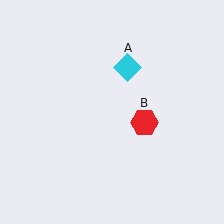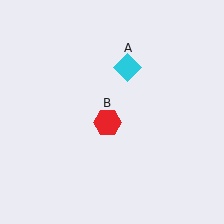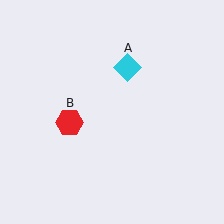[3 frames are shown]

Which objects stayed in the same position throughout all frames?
Cyan diamond (object A) remained stationary.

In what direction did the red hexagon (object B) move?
The red hexagon (object B) moved left.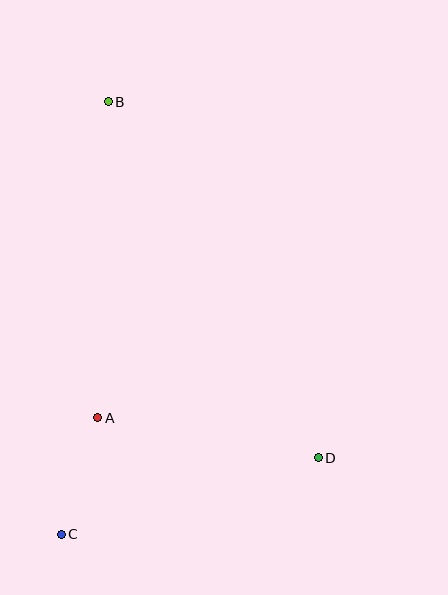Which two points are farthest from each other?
Points B and C are farthest from each other.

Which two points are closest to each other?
Points A and C are closest to each other.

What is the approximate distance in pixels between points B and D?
The distance between B and D is approximately 413 pixels.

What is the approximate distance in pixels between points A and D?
The distance between A and D is approximately 224 pixels.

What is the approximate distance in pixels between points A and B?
The distance between A and B is approximately 316 pixels.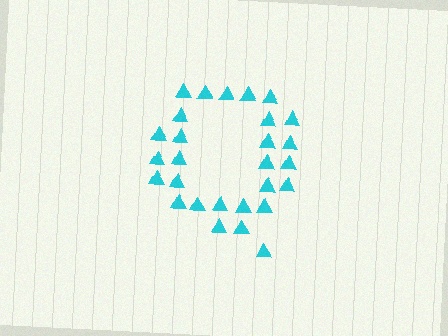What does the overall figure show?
The overall figure shows the letter Q.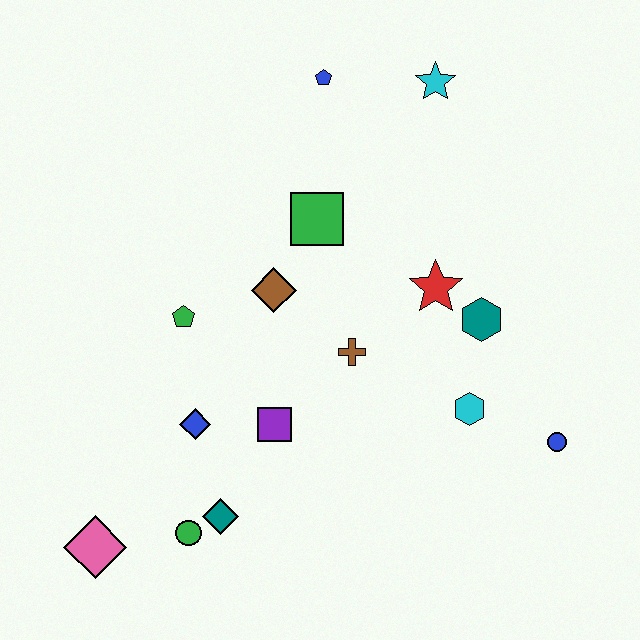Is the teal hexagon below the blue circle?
No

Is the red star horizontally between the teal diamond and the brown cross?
No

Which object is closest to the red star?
The teal hexagon is closest to the red star.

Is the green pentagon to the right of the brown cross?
No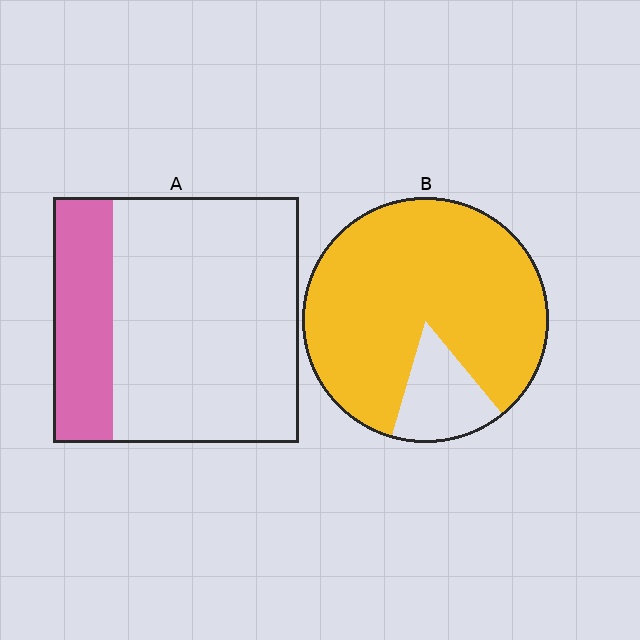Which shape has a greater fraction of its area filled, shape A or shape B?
Shape B.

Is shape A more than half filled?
No.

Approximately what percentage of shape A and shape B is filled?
A is approximately 25% and B is approximately 85%.